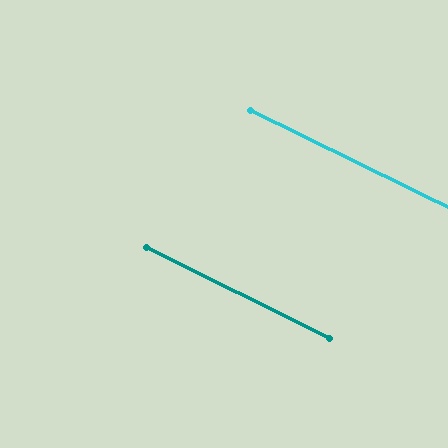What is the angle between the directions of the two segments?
Approximately 1 degree.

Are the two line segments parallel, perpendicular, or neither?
Parallel — their directions differ by only 0.6°.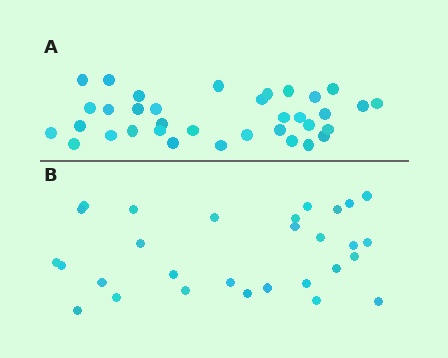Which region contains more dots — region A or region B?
Region A (the top region) has more dots.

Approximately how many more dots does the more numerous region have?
Region A has about 6 more dots than region B.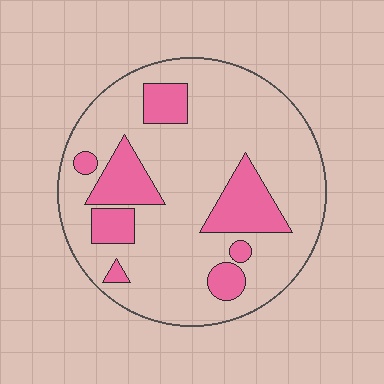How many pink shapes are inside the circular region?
8.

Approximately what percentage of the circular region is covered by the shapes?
Approximately 20%.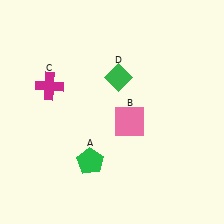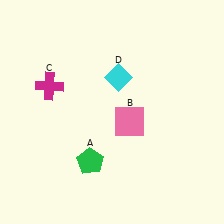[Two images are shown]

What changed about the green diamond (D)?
In Image 1, D is green. In Image 2, it changed to cyan.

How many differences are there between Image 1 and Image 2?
There is 1 difference between the two images.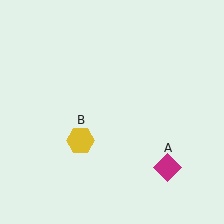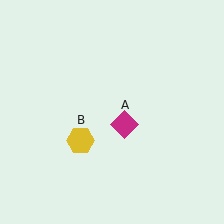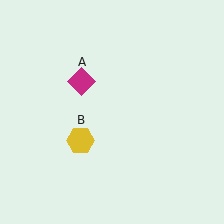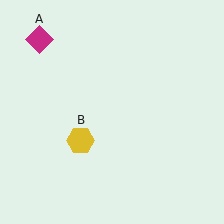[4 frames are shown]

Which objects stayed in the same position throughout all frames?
Yellow hexagon (object B) remained stationary.